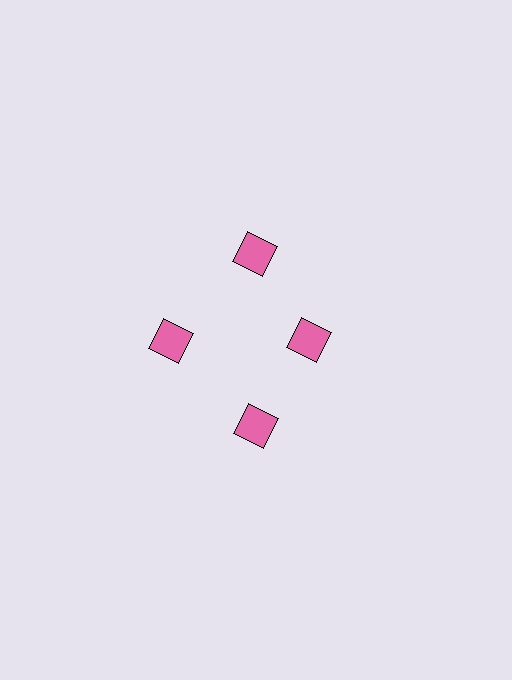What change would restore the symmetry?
The symmetry would be restored by moving it outward, back onto the ring so that all 4 squares sit at equal angles and equal distance from the center.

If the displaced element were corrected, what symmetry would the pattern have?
It would have 4-fold rotational symmetry — the pattern would map onto itself every 90 degrees.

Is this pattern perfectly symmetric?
No. The 4 pink squares are arranged in a ring, but one element near the 3 o'clock position is pulled inward toward the center, breaking the 4-fold rotational symmetry.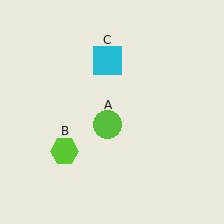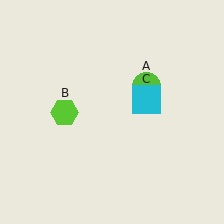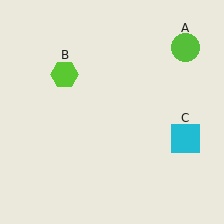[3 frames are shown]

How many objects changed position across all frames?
3 objects changed position: lime circle (object A), lime hexagon (object B), cyan square (object C).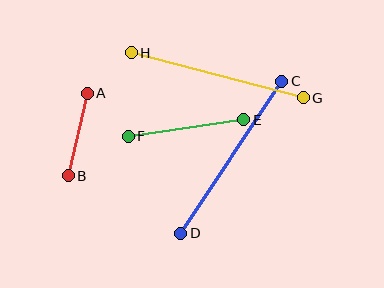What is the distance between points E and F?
The distance is approximately 117 pixels.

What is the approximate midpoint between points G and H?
The midpoint is at approximately (217, 75) pixels.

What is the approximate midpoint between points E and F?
The midpoint is at approximately (186, 128) pixels.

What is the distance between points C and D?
The distance is approximately 182 pixels.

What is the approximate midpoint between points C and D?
The midpoint is at approximately (231, 157) pixels.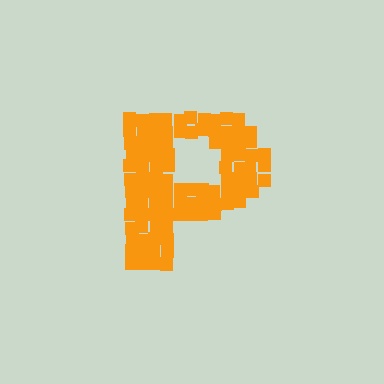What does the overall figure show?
The overall figure shows the letter P.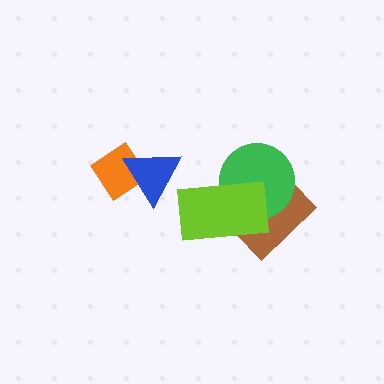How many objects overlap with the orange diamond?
1 object overlaps with the orange diamond.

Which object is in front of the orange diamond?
The blue triangle is in front of the orange diamond.